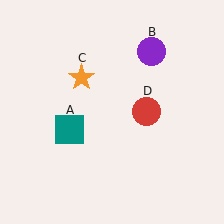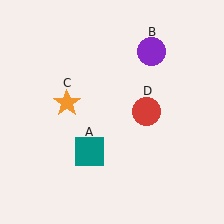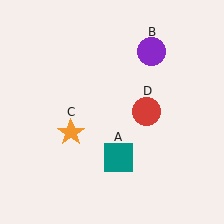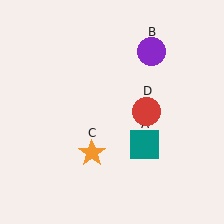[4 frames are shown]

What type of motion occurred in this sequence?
The teal square (object A), orange star (object C) rotated counterclockwise around the center of the scene.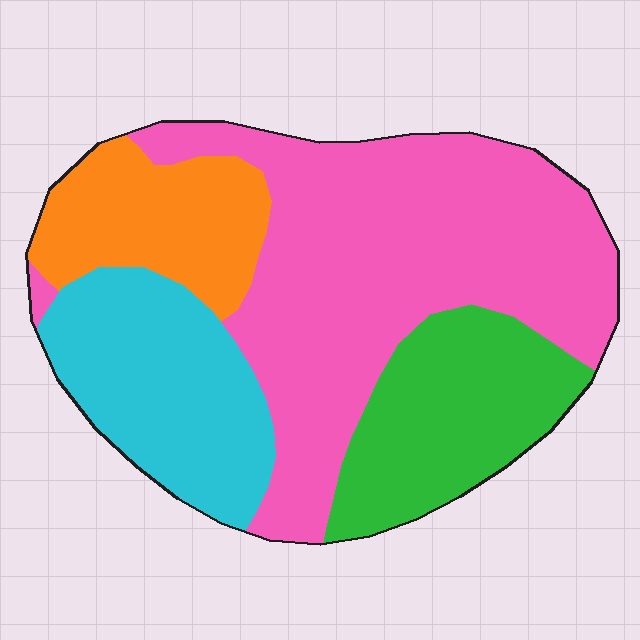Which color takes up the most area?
Pink, at roughly 45%.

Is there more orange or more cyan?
Cyan.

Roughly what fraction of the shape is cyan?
Cyan takes up less than a quarter of the shape.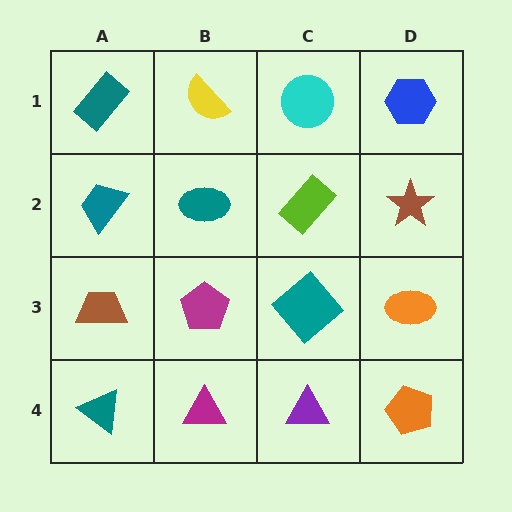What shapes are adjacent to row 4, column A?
A brown trapezoid (row 3, column A), a magenta triangle (row 4, column B).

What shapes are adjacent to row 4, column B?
A magenta pentagon (row 3, column B), a teal triangle (row 4, column A), a purple triangle (row 4, column C).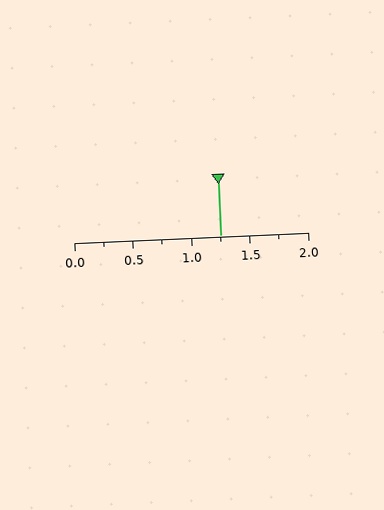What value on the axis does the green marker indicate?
The marker indicates approximately 1.25.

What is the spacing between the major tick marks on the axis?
The major ticks are spaced 0.5 apart.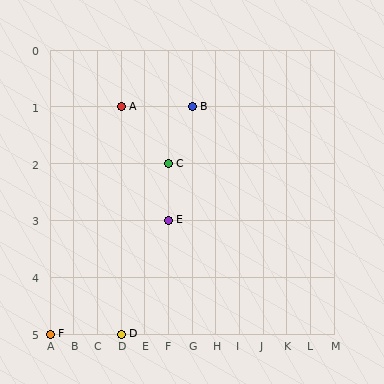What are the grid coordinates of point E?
Point E is at grid coordinates (F, 3).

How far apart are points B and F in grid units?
Points B and F are 6 columns and 4 rows apart (about 7.2 grid units diagonally).